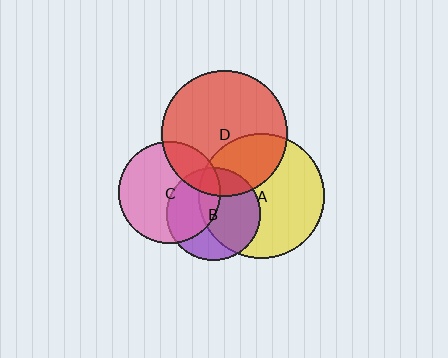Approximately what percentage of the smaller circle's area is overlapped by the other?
Approximately 30%.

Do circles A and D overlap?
Yes.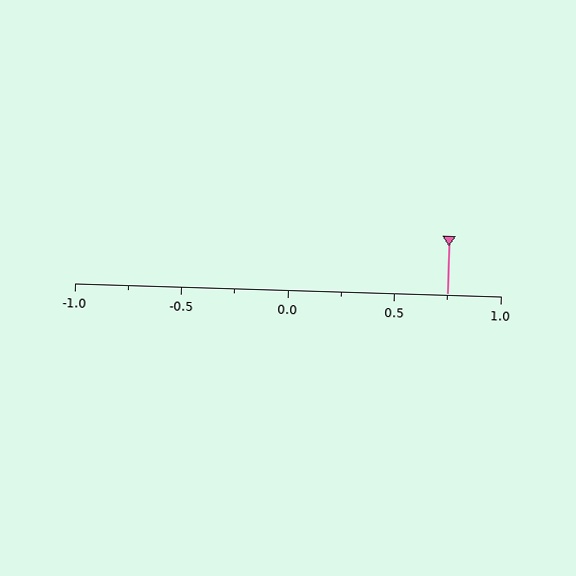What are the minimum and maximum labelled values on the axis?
The axis runs from -1.0 to 1.0.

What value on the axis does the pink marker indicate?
The marker indicates approximately 0.75.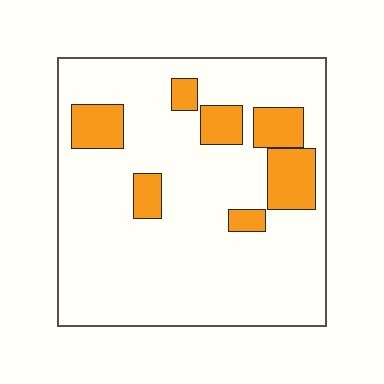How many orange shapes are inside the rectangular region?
7.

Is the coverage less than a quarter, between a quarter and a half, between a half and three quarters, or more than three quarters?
Less than a quarter.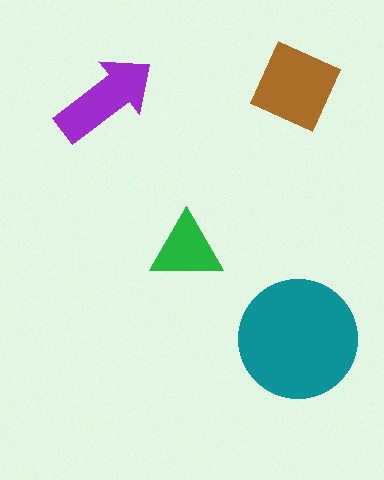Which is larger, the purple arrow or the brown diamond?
The brown diamond.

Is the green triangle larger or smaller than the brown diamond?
Smaller.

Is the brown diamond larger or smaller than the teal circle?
Smaller.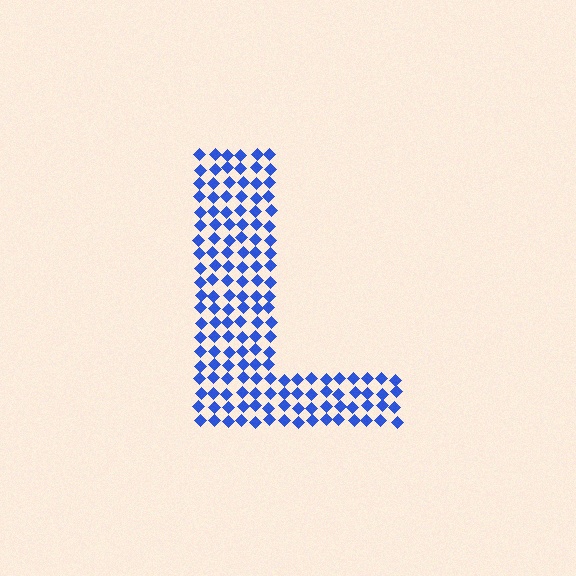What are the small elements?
The small elements are diamonds.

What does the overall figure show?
The overall figure shows the letter L.